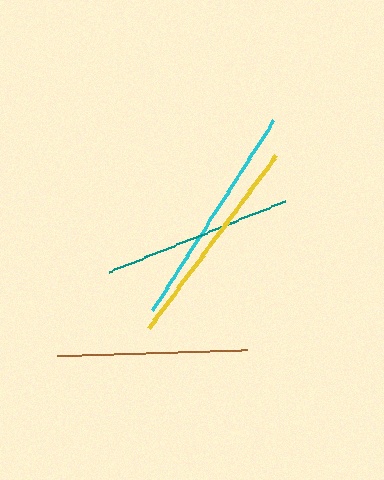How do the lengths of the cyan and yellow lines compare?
The cyan and yellow lines are approximately the same length.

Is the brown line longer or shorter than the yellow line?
The yellow line is longer than the brown line.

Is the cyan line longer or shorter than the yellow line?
The cyan line is longer than the yellow line.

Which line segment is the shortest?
The teal line is the shortest at approximately 190 pixels.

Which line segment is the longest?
The cyan line is the longest at approximately 225 pixels.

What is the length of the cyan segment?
The cyan segment is approximately 225 pixels long.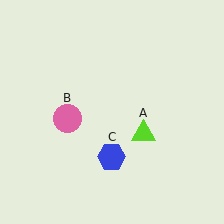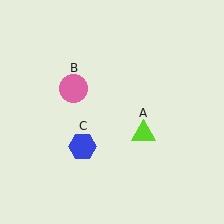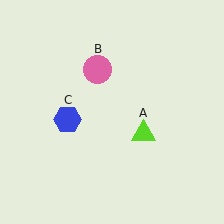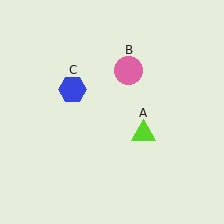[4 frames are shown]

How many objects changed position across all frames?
2 objects changed position: pink circle (object B), blue hexagon (object C).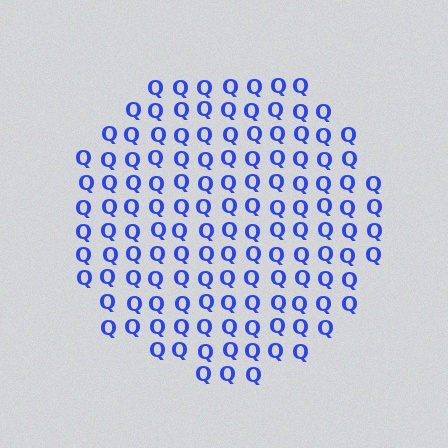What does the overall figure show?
The overall figure shows a circle.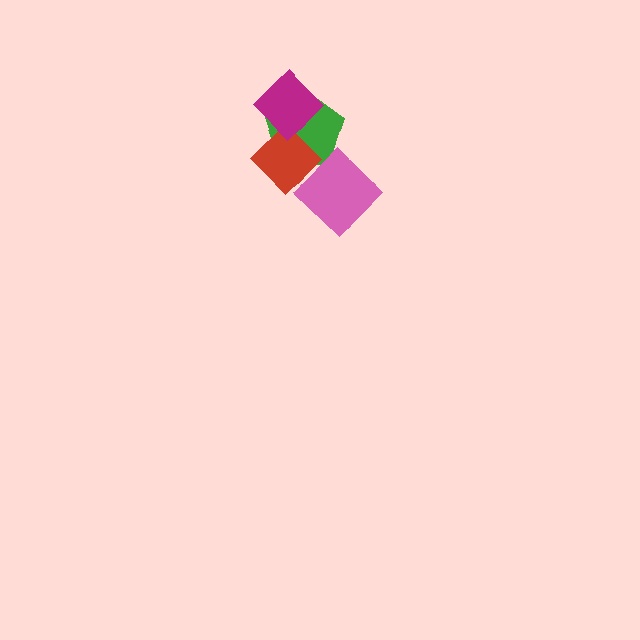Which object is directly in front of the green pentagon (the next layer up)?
The red diamond is directly in front of the green pentagon.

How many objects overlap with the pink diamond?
0 objects overlap with the pink diamond.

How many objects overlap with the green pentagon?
2 objects overlap with the green pentagon.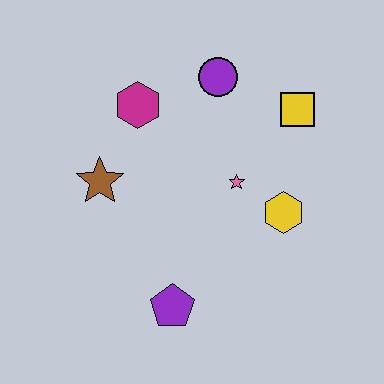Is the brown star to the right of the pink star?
No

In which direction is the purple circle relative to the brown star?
The purple circle is to the right of the brown star.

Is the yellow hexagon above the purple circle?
No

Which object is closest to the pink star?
The yellow hexagon is closest to the pink star.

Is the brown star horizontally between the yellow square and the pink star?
No